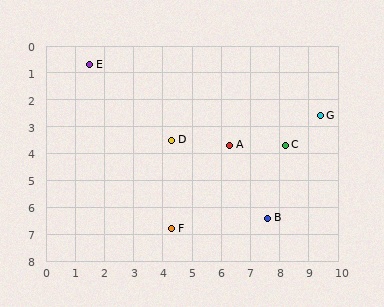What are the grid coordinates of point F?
Point F is at approximately (4.3, 6.8).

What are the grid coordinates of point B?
Point B is at approximately (7.6, 6.4).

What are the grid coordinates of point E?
Point E is at approximately (1.5, 0.7).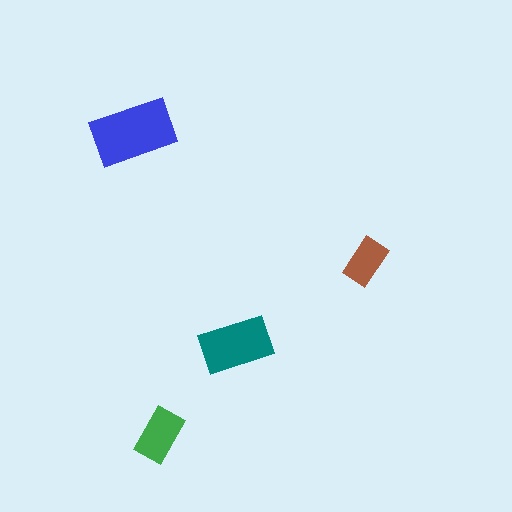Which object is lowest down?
The green rectangle is bottommost.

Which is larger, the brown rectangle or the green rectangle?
The green one.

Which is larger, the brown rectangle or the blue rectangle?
The blue one.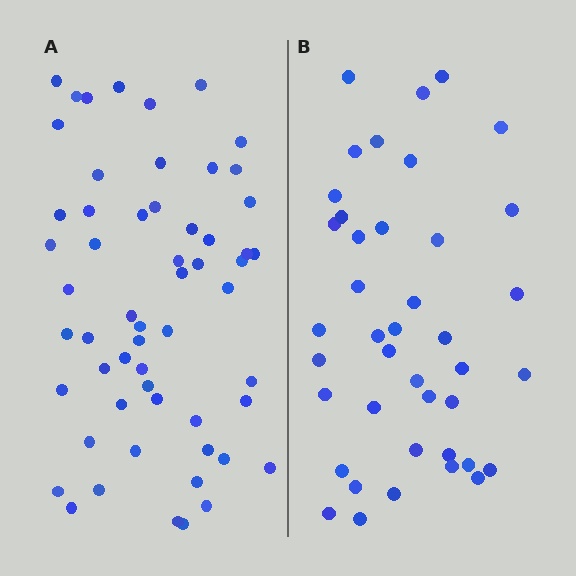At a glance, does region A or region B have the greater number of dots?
Region A (the left region) has more dots.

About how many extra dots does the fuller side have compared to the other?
Region A has approximately 15 more dots than region B.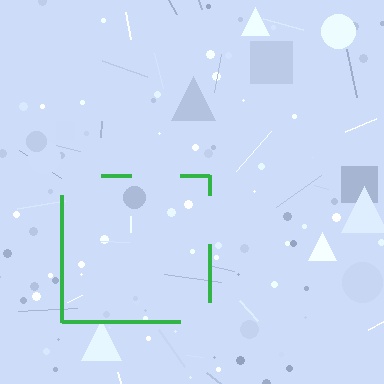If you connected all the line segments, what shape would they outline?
They would outline a square.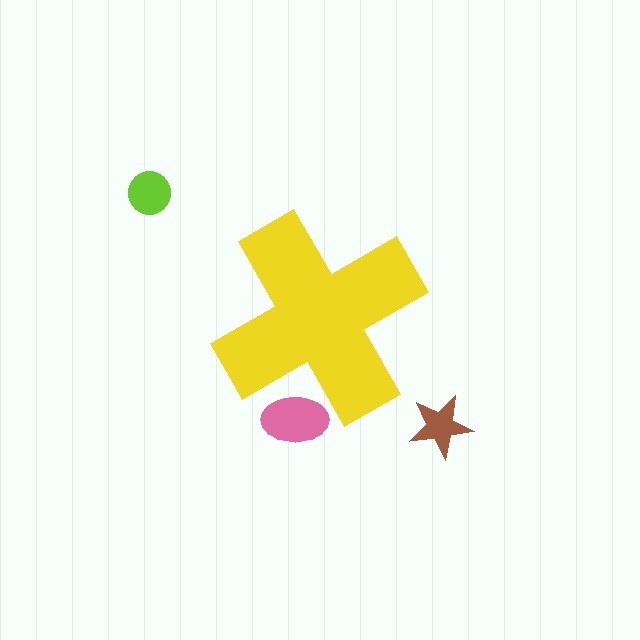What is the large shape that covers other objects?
A yellow cross.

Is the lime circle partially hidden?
No, the lime circle is fully visible.